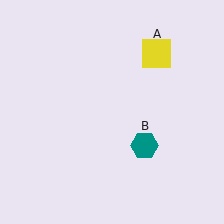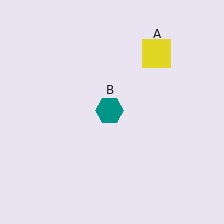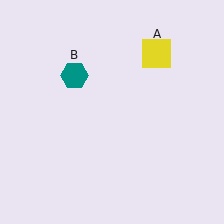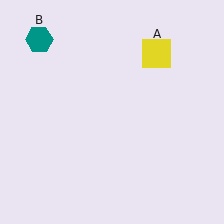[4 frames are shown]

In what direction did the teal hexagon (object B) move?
The teal hexagon (object B) moved up and to the left.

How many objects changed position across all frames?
1 object changed position: teal hexagon (object B).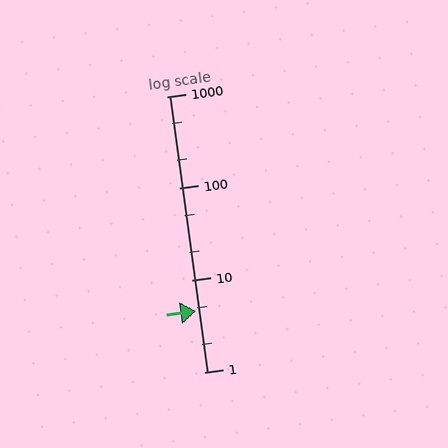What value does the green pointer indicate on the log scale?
The pointer indicates approximately 4.6.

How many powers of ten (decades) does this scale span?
The scale spans 3 decades, from 1 to 1000.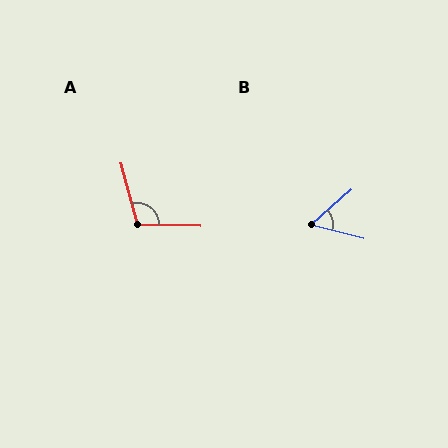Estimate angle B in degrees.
Approximately 55 degrees.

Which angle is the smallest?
B, at approximately 55 degrees.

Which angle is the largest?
A, at approximately 106 degrees.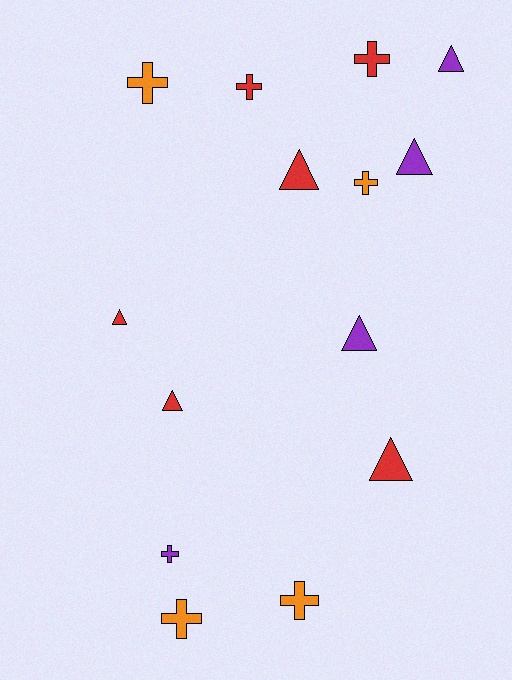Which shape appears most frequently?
Triangle, with 7 objects.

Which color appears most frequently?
Red, with 6 objects.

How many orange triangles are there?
There are no orange triangles.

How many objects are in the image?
There are 14 objects.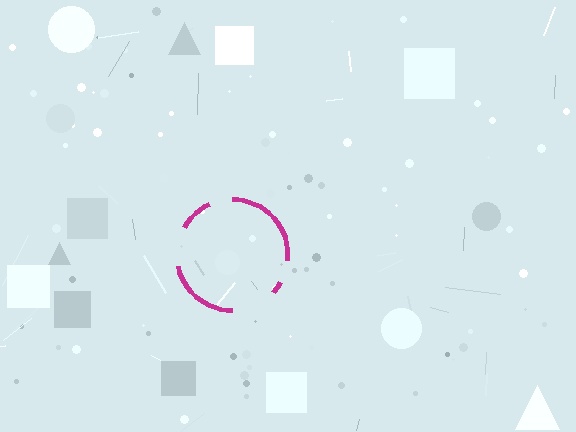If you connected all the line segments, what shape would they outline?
They would outline a circle.